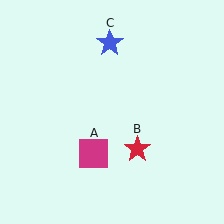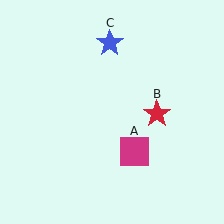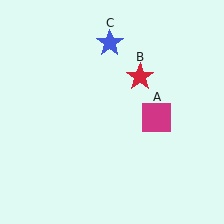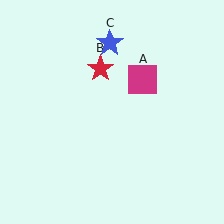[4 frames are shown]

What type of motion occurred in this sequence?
The magenta square (object A), red star (object B) rotated counterclockwise around the center of the scene.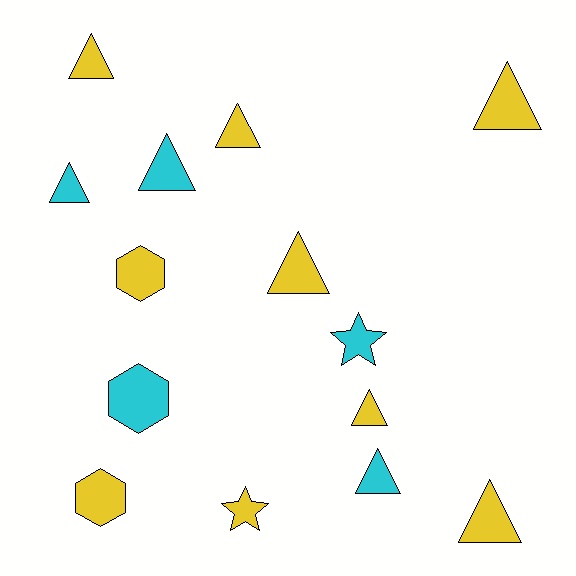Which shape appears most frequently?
Triangle, with 9 objects.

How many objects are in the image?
There are 14 objects.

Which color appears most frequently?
Yellow, with 9 objects.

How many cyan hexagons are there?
There is 1 cyan hexagon.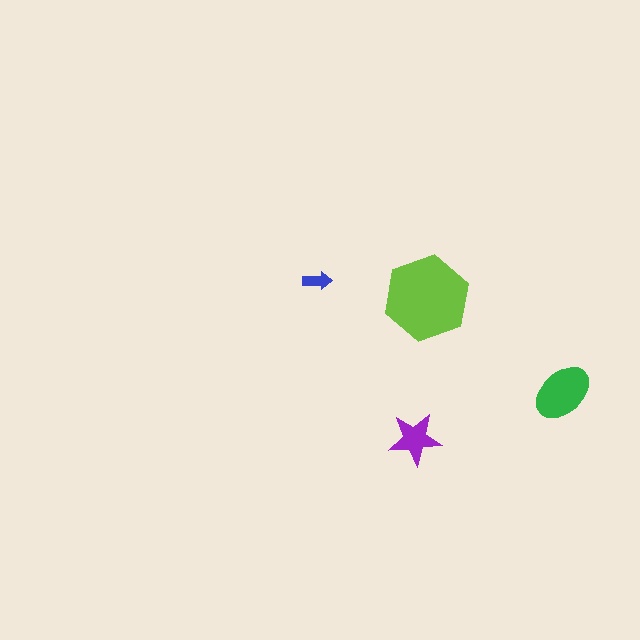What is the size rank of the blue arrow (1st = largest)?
4th.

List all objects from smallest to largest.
The blue arrow, the purple star, the green ellipse, the lime hexagon.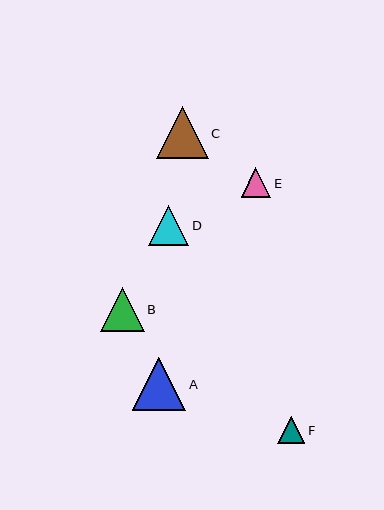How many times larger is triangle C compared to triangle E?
Triangle C is approximately 1.8 times the size of triangle E.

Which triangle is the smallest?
Triangle F is the smallest with a size of approximately 27 pixels.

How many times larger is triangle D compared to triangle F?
Triangle D is approximately 1.5 times the size of triangle F.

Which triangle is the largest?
Triangle A is the largest with a size of approximately 54 pixels.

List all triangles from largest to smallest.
From largest to smallest: A, C, B, D, E, F.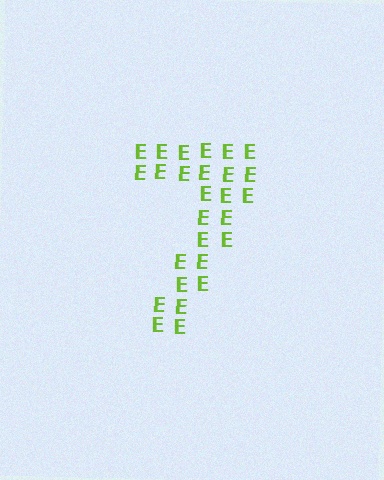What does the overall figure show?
The overall figure shows the digit 7.